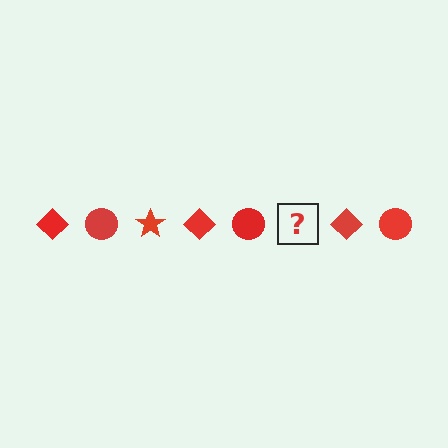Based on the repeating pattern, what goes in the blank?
The blank should be a red star.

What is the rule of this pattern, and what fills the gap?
The rule is that the pattern cycles through diamond, circle, star shapes in red. The gap should be filled with a red star.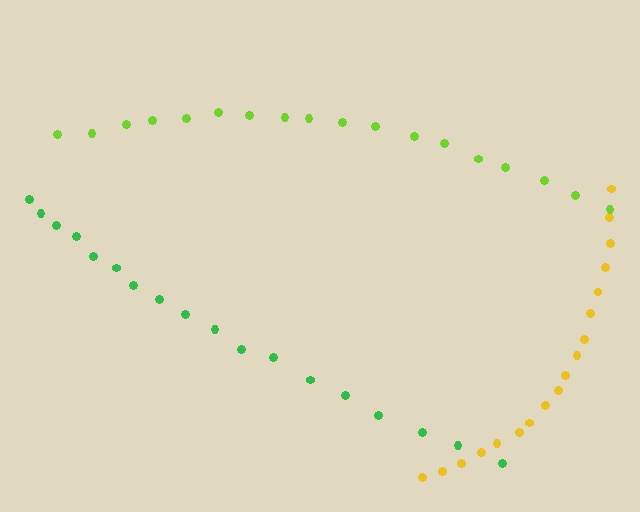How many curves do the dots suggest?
There are 3 distinct paths.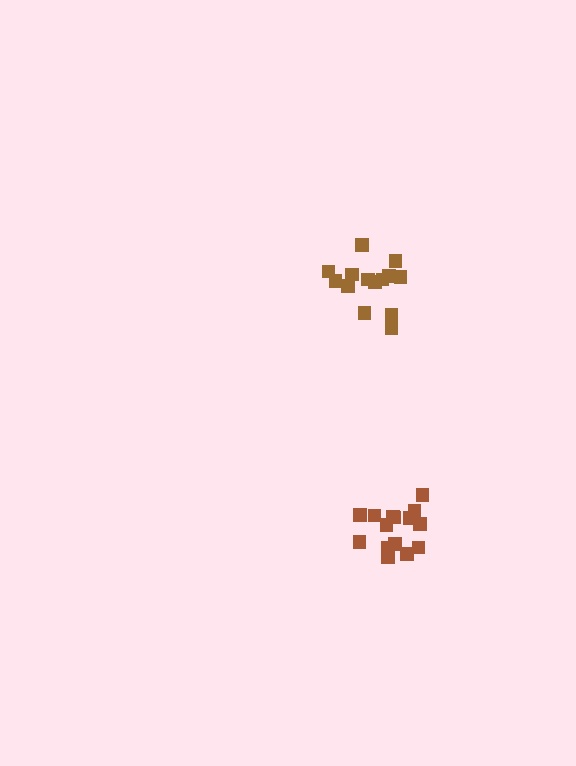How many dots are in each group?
Group 1: 14 dots, Group 2: 15 dots (29 total).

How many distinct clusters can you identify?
There are 2 distinct clusters.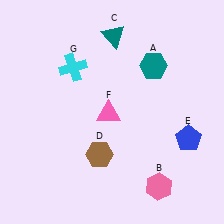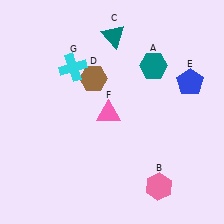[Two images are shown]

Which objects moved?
The objects that moved are: the brown hexagon (D), the blue pentagon (E).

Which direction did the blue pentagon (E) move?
The blue pentagon (E) moved up.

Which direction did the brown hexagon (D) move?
The brown hexagon (D) moved up.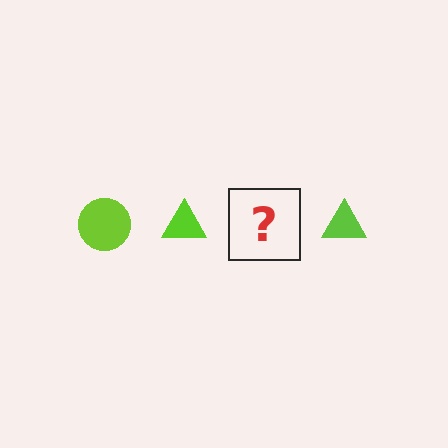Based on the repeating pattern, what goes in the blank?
The blank should be a lime circle.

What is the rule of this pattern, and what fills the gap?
The rule is that the pattern cycles through circle, triangle shapes in lime. The gap should be filled with a lime circle.